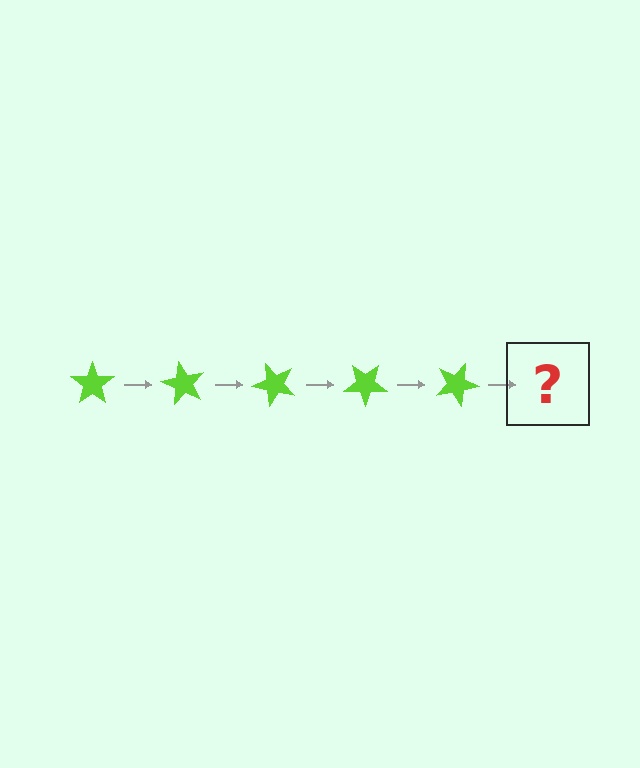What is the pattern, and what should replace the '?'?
The pattern is that the star rotates 60 degrees each step. The '?' should be a lime star rotated 300 degrees.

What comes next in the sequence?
The next element should be a lime star rotated 300 degrees.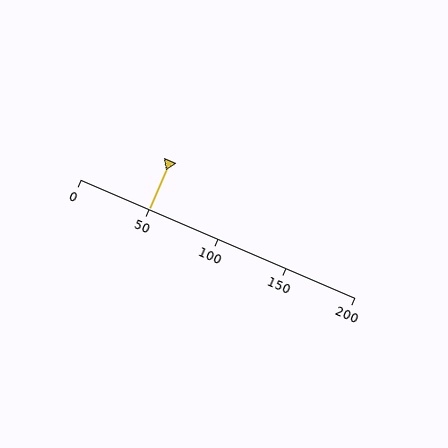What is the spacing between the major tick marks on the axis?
The major ticks are spaced 50 apart.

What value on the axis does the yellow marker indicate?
The marker indicates approximately 50.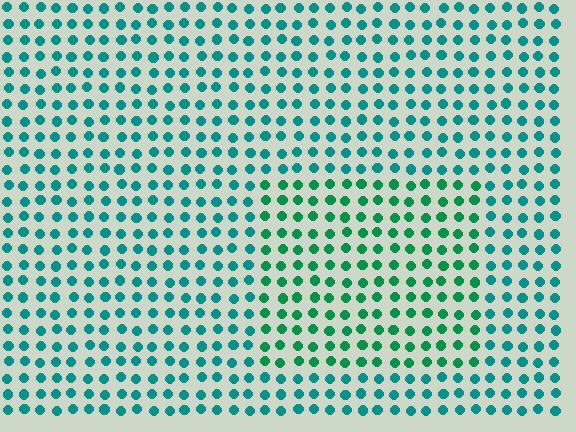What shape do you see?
I see a rectangle.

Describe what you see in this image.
The image is filled with small teal elements in a uniform arrangement. A rectangle-shaped region is visible where the elements are tinted to a slightly different hue, forming a subtle color boundary.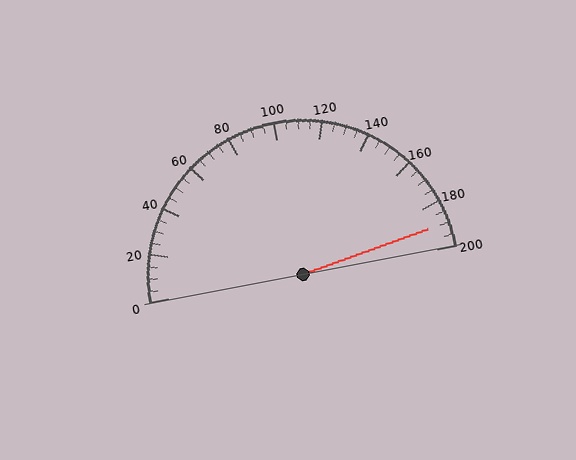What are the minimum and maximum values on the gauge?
The gauge ranges from 0 to 200.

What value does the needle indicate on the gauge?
The needle indicates approximately 190.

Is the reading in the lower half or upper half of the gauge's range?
The reading is in the upper half of the range (0 to 200).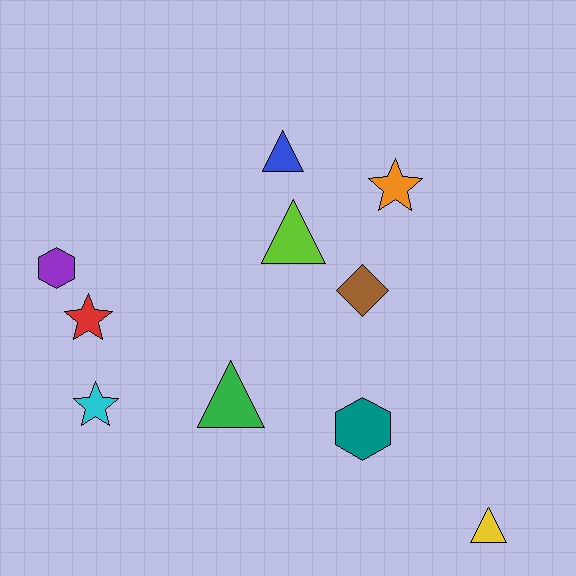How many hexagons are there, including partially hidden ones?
There are 2 hexagons.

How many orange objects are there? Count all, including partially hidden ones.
There is 1 orange object.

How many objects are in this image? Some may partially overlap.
There are 10 objects.